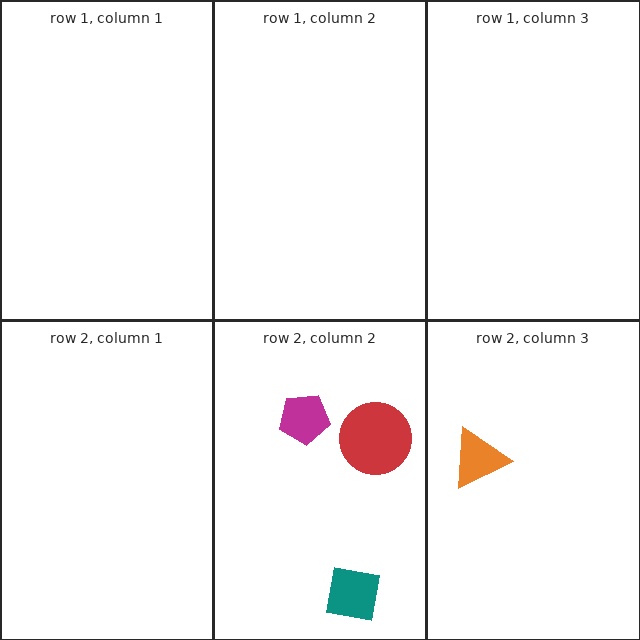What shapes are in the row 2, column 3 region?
The orange triangle.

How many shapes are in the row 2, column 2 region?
3.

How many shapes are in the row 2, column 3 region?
1.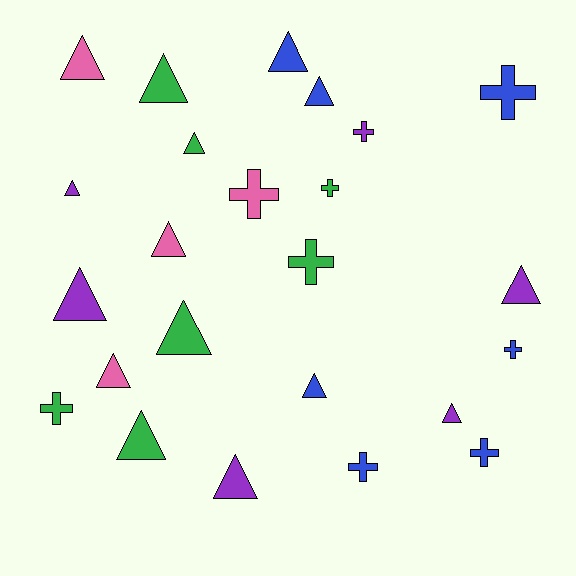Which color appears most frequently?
Green, with 7 objects.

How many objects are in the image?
There are 24 objects.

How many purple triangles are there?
There are 5 purple triangles.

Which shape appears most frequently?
Triangle, with 15 objects.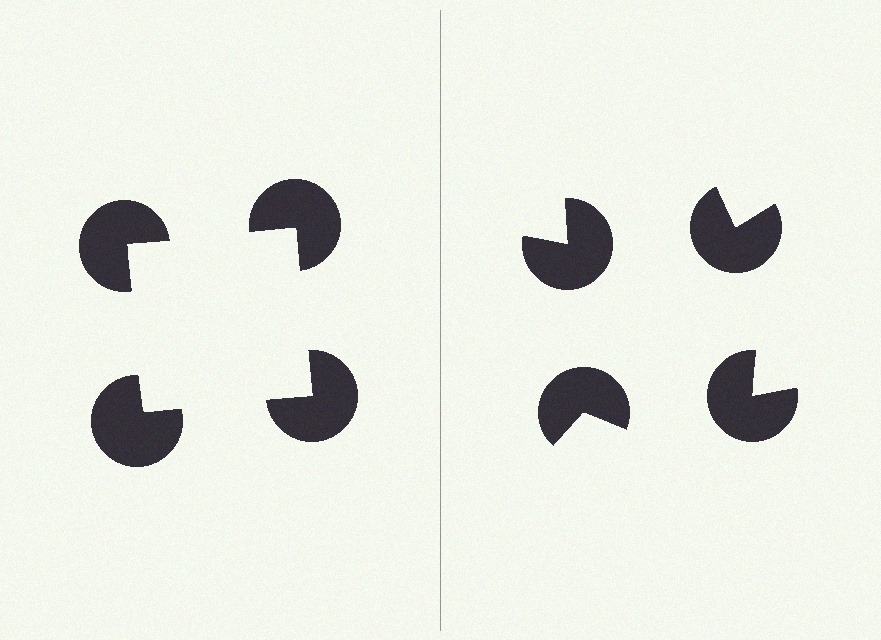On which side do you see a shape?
An illusory square appears on the left side. On the right side the wedge cuts are rotated, so no coherent shape forms.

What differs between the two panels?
The pac-man discs are positioned identically on both sides; only the wedge orientations differ. On the left they align to a square; on the right they are misaligned.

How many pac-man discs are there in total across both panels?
8 — 4 on each side.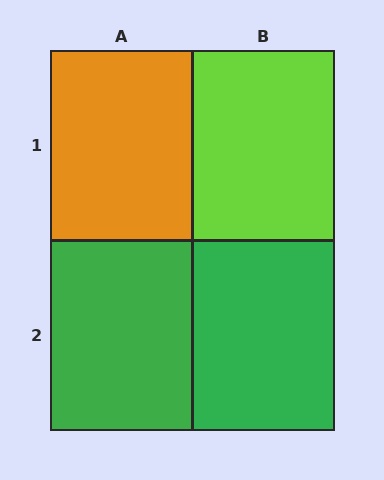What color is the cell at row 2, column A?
Green.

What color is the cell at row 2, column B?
Green.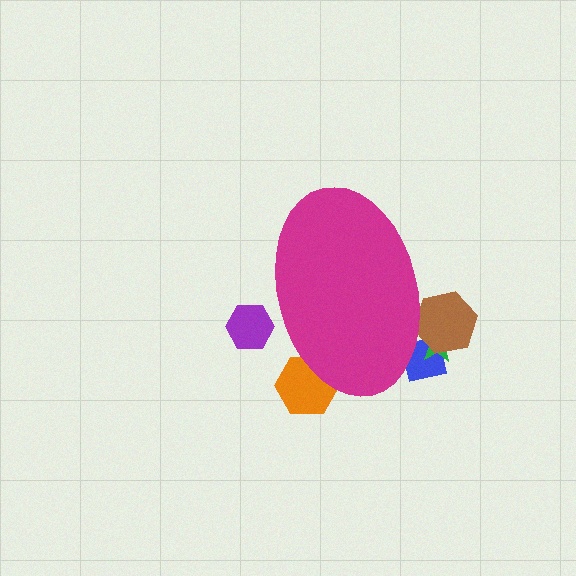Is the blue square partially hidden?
Yes, the blue square is partially hidden behind the magenta ellipse.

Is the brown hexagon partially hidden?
Yes, the brown hexagon is partially hidden behind the magenta ellipse.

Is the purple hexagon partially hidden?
Yes, the purple hexagon is partially hidden behind the magenta ellipse.